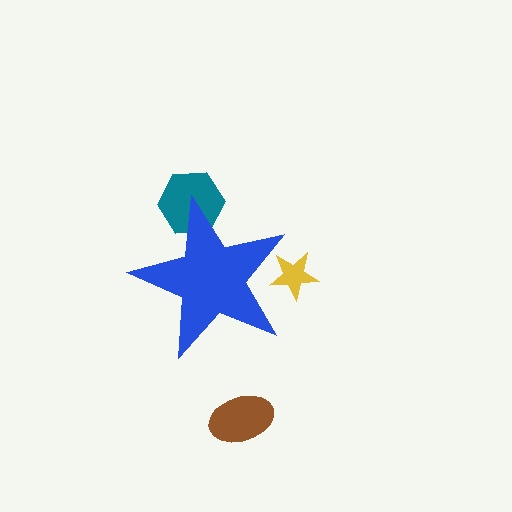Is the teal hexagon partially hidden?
Yes, the teal hexagon is partially hidden behind the blue star.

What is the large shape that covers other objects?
A blue star.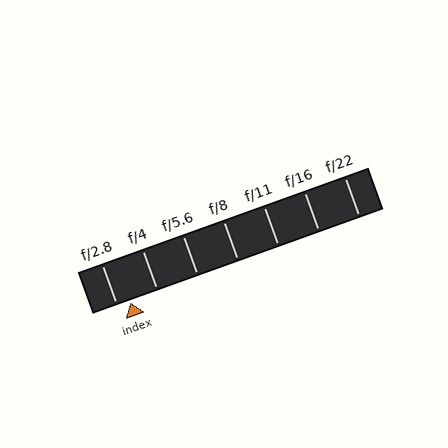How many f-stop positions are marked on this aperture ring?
There are 7 f-stop positions marked.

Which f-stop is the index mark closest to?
The index mark is closest to f/2.8.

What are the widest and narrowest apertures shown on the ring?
The widest aperture shown is f/2.8 and the narrowest is f/22.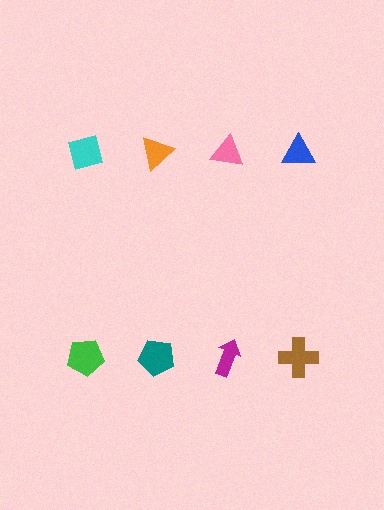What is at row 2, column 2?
A teal pentagon.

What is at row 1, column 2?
An orange triangle.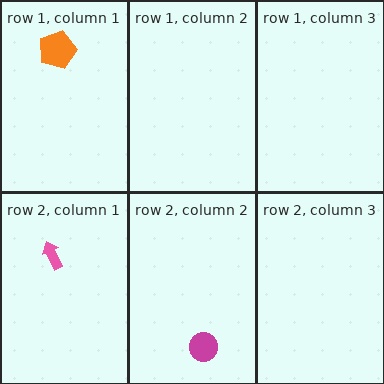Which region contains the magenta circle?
The row 2, column 2 region.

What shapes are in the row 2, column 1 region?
The pink arrow.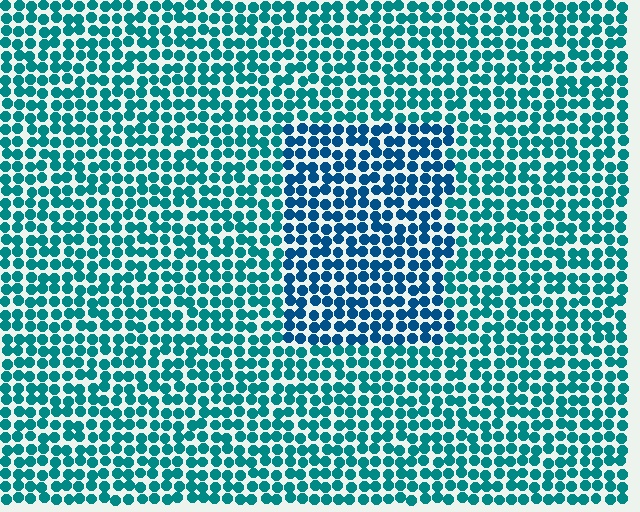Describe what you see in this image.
The image is filled with small teal elements in a uniform arrangement. A rectangle-shaped region is visible where the elements are tinted to a slightly different hue, forming a subtle color boundary.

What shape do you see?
I see a rectangle.